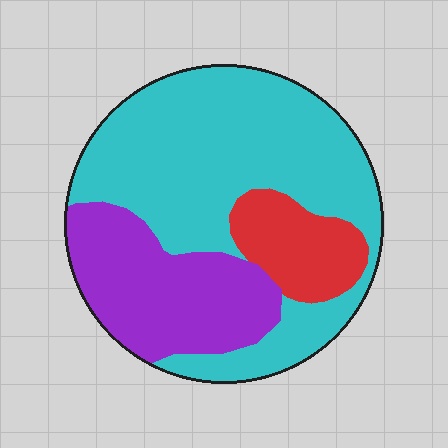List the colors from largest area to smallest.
From largest to smallest: cyan, purple, red.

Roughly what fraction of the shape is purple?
Purple takes up between a quarter and a half of the shape.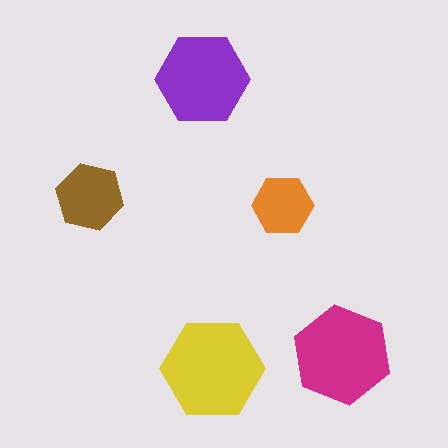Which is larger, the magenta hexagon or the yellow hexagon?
The yellow one.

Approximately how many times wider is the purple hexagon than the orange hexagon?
About 1.5 times wider.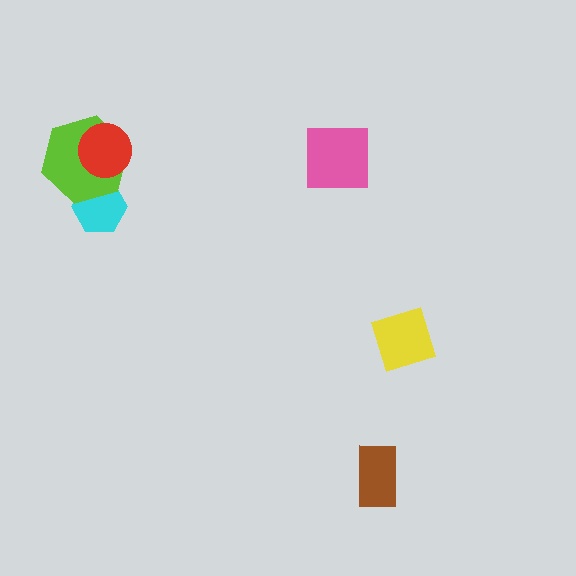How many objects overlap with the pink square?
0 objects overlap with the pink square.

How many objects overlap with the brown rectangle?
0 objects overlap with the brown rectangle.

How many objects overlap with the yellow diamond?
0 objects overlap with the yellow diamond.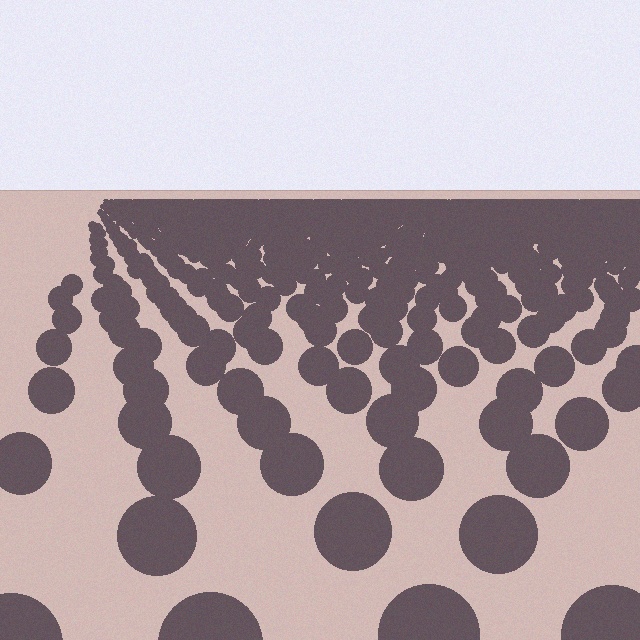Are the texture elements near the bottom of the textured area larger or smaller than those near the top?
Larger. Near the bottom, elements are closer to the viewer and appear at a bigger on-screen size.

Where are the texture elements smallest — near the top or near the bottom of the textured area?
Near the top.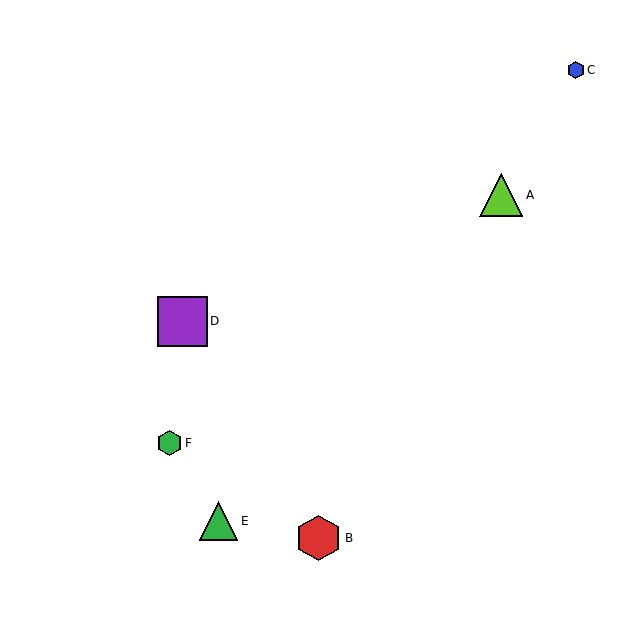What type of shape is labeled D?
Shape D is a purple square.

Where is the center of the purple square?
The center of the purple square is at (183, 321).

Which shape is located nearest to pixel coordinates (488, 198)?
The lime triangle (labeled A) at (501, 195) is nearest to that location.